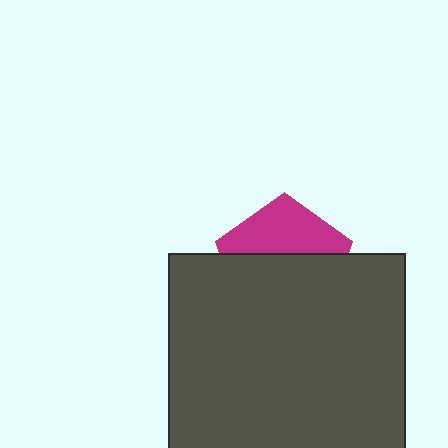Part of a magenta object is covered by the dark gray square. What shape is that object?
It is a pentagon.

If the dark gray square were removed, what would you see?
You would see the complete magenta pentagon.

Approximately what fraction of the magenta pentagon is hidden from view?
Roughly 60% of the magenta pentagon is hidden behind the dark gray square.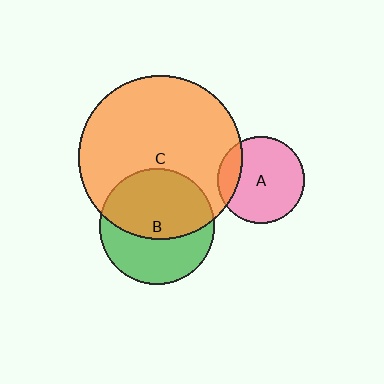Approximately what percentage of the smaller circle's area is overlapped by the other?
Approximately 55%.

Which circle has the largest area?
Circle C (orange).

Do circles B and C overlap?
Yes.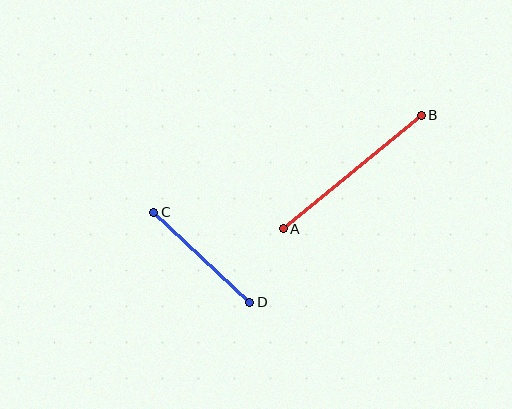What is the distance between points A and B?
The distance is approximately 178 pixels.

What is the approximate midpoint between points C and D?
The midpoint is at approximately (202, 257) pixels.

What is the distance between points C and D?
The distance is approximately 131 pixels.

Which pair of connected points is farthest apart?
Points A and B are farthest apart.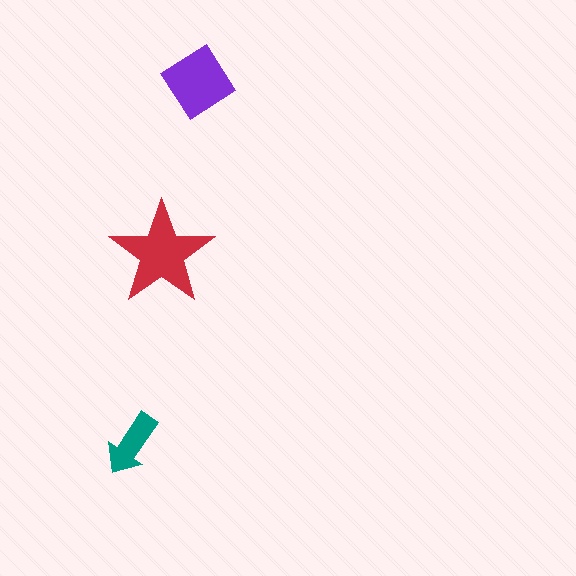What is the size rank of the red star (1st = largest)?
1st.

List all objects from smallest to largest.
The teal arrow, the purple diamond, the red star.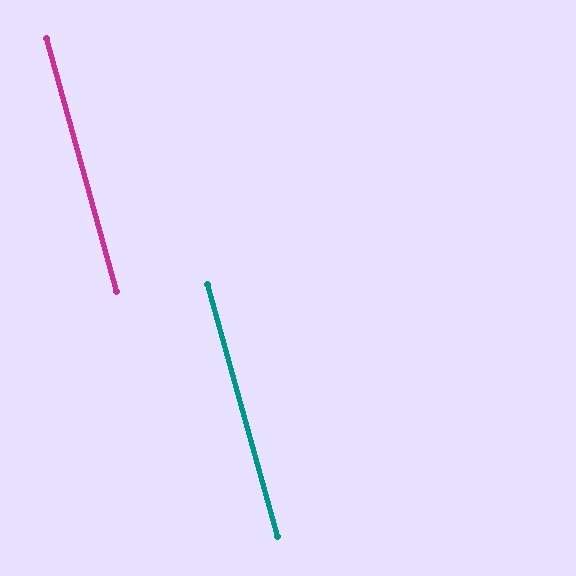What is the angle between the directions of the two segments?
Approximately 0 degrees.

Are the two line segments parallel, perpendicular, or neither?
Parallel — their directions differ by only 0.1°.